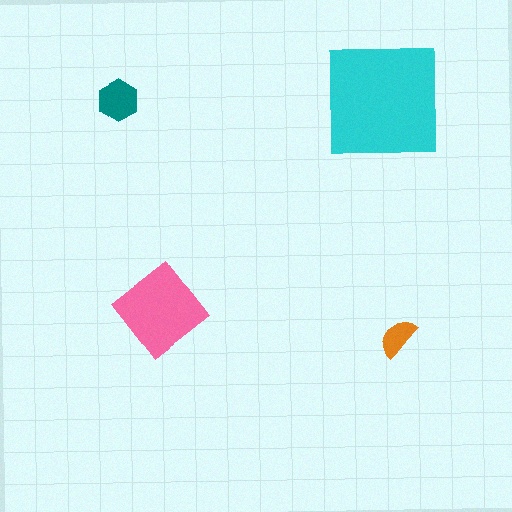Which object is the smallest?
The orange semicircle.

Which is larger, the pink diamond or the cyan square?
The cyan square.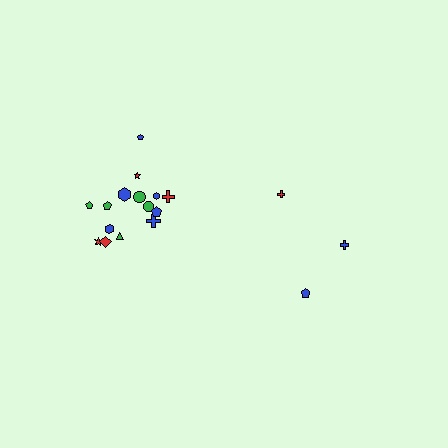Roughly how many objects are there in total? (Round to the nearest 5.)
Roughly 20 objects in total.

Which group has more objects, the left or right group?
The left group.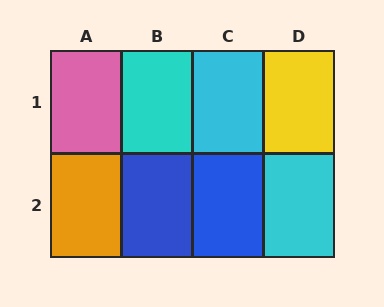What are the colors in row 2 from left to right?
Orange, blue, blue, cyan.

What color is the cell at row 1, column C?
Cyan.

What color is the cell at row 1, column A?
Pink.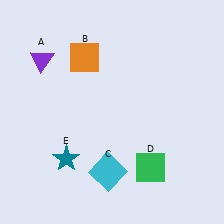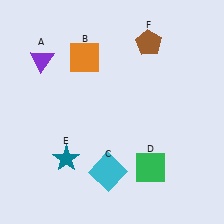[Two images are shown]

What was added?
A brown pentagon (F) was added in Image 2.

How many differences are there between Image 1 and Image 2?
There is 1 difference between the two images.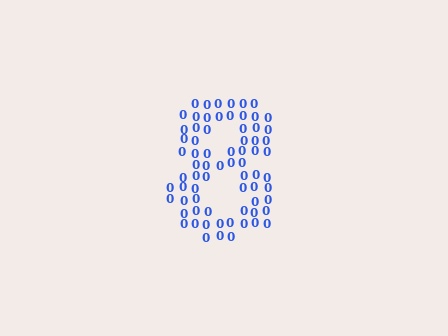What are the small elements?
The small elements are digit 0's.